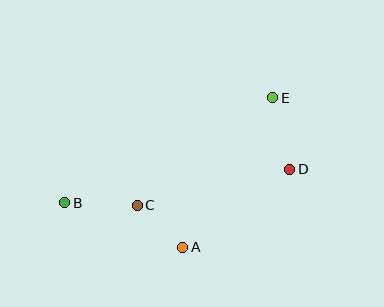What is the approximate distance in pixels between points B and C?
The distance between B and C is approximately 72 pixels.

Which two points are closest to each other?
Points A and C are closest to each other.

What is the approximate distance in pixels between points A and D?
The distance between A and D is approximately 132 pixels.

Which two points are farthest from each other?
Points B and E are farthest from each other.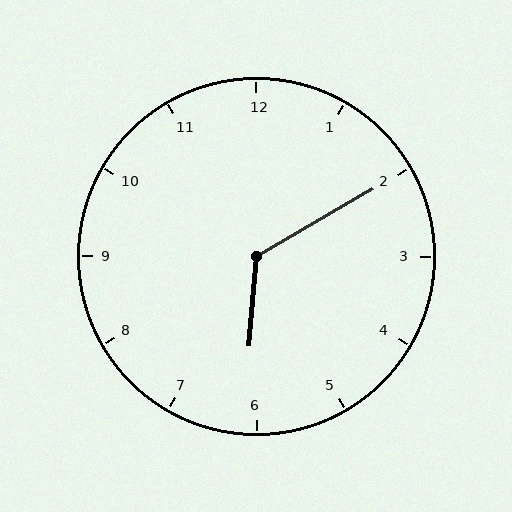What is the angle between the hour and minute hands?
Approximately 125 degrees.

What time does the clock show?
6:10.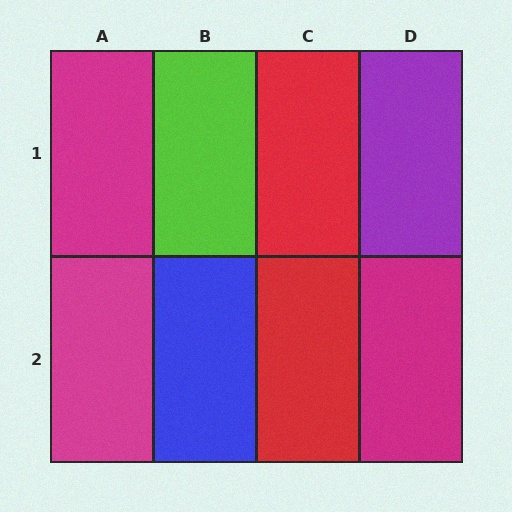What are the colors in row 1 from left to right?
Magenta, lime, red, purple.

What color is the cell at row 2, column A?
Magenta.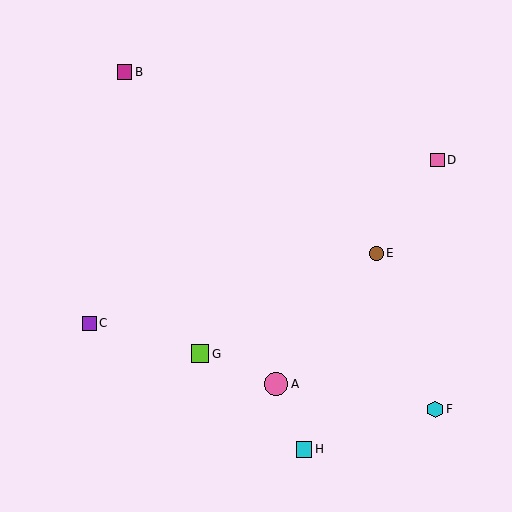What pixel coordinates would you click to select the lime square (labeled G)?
Click at (200, 354) to select the lime square G.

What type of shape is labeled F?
Shape F is a cyan hexagon.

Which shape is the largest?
The pink circle (labeled A) is the largest.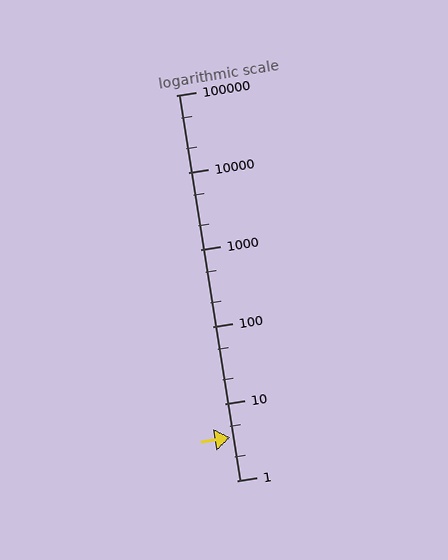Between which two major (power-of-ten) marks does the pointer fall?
The pointer is between 1 and 10.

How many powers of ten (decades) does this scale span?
The scale spans 5 decades, from 1 to 100000.